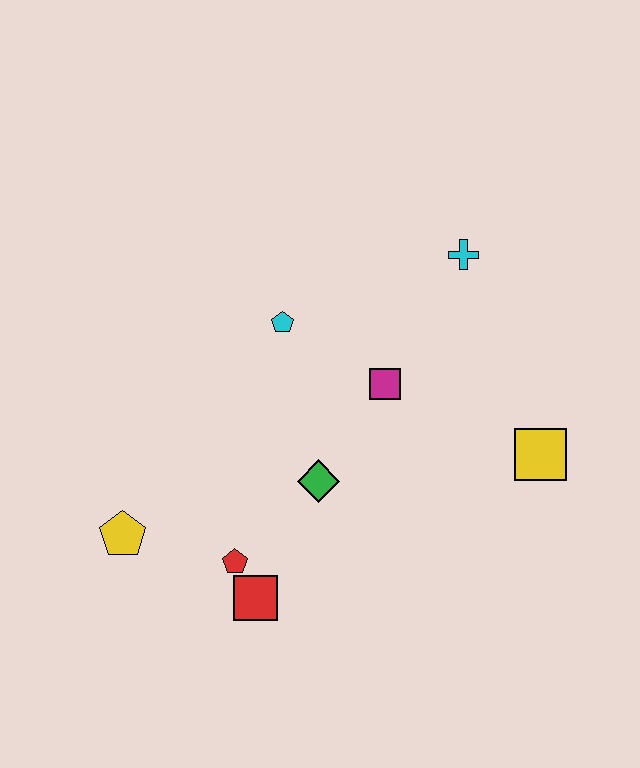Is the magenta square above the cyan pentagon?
No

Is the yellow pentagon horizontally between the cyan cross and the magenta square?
No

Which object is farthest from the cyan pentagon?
The yellow square is farthest from the cyan pentagon.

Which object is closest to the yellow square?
The magenta square is closest to the yellow square.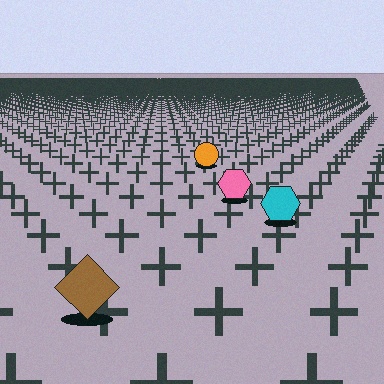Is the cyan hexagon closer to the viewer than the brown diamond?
No. The brown diamond is closer — you can tell from the texture gradient: the ground texture is coarser near it.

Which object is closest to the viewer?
The brown diamond is closest. The texture marks near it are larger and more spread out.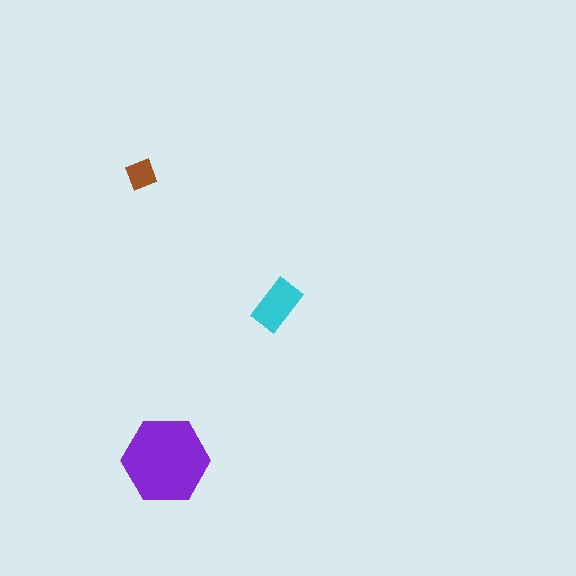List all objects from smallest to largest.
The brown diamond, the cyan rectangle, the purple hexagon.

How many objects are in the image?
There are 3 objects in the image.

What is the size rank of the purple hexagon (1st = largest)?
1st.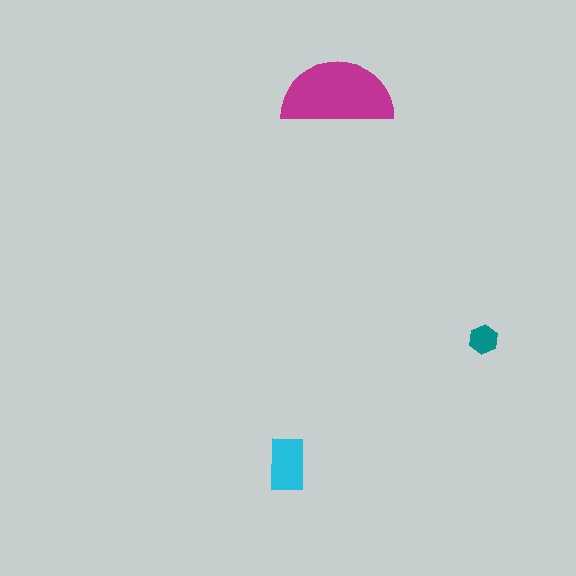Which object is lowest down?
The cyan rectangle is bottommost.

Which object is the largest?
The magenta semicircle.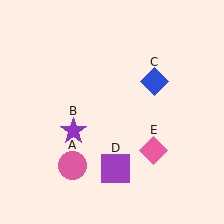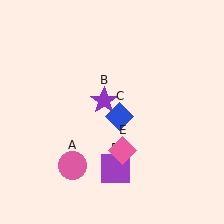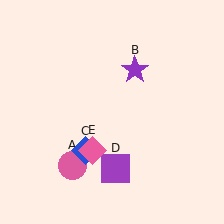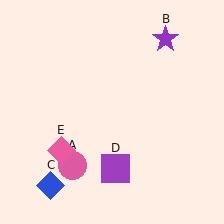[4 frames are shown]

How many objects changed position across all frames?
3 objects changed position: purple star (object B), blue diamond (object C), pink diamond (object E).